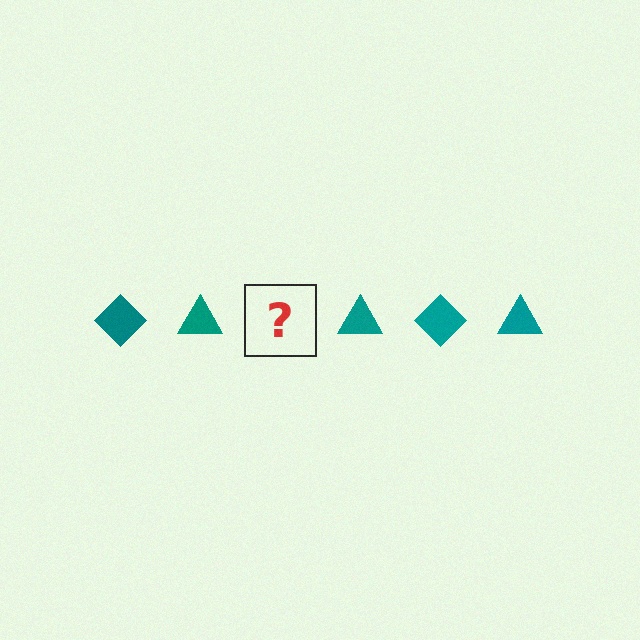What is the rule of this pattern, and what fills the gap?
The rule is that the pattern cycles through diamond, triangle shapes in teal. The gap should be filled with a teal diamond.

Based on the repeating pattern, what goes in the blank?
The blank should be a teal diamond.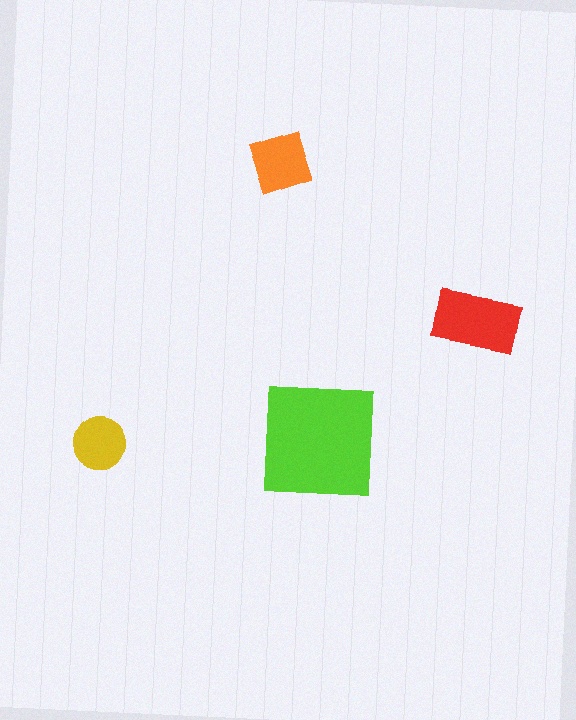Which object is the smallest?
The yellow circle.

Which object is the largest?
The lime square.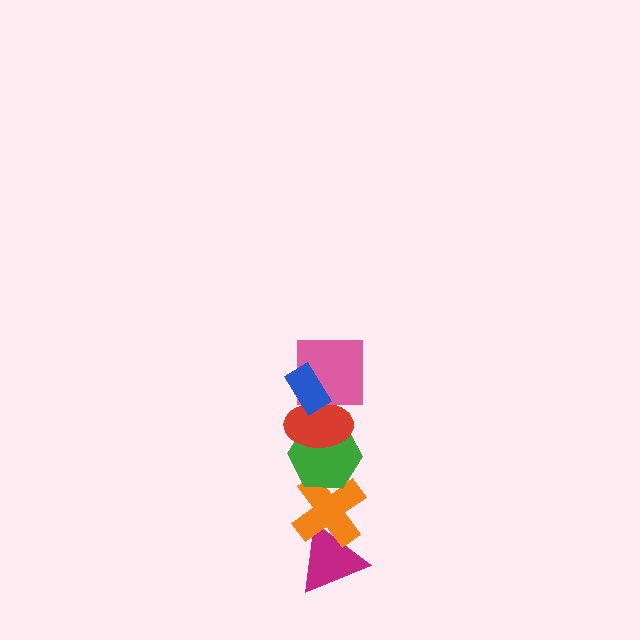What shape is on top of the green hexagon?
The red ellipse is on top of the green hexagon.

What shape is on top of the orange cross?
The green hexagon is on top of the orange cross.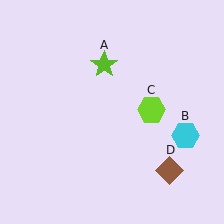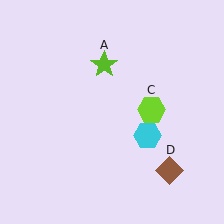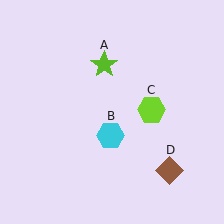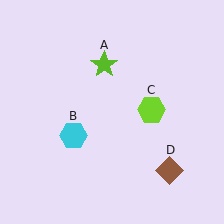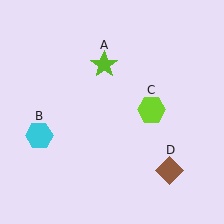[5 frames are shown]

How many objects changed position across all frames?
1 object changed position: cyan hexagon (object B).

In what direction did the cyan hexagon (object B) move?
The cyan hexagon (object B) moved left.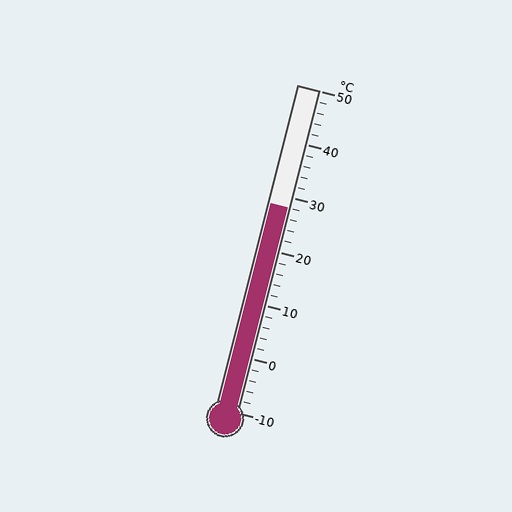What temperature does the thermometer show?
The thermometer shows approximately 28°C.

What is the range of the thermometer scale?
The thermometer scale ranges from -10°C to 50°C.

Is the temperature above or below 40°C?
The temperature is below 40°C.